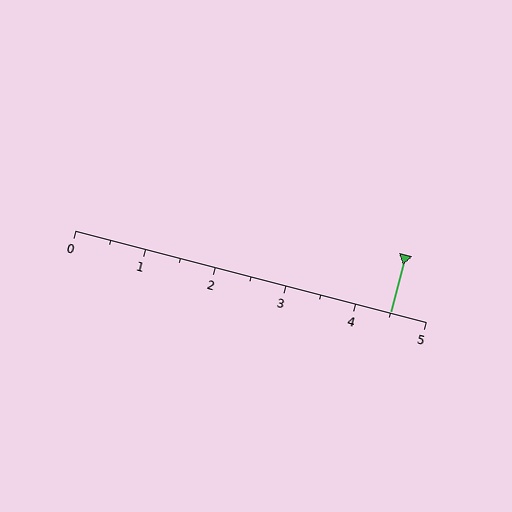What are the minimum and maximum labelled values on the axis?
The axis runs from 0 to 5.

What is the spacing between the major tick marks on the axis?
The major ticks are spaced 1 apart.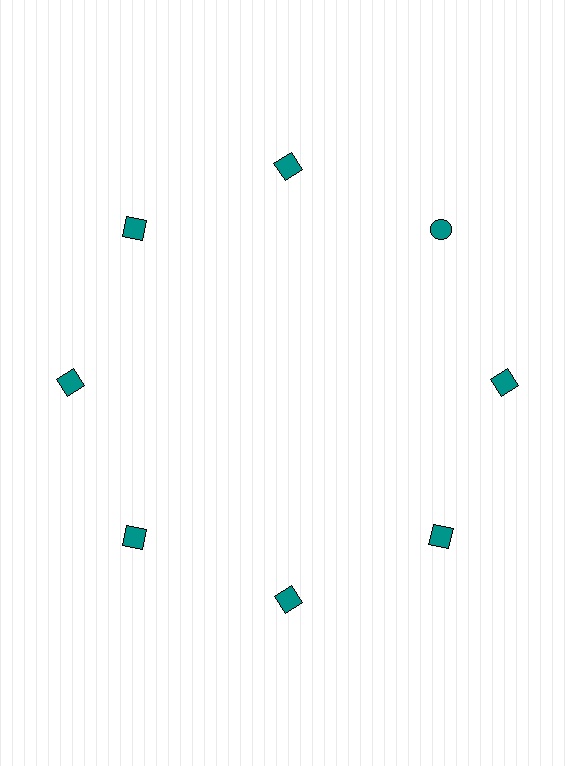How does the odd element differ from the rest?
It has a different shape: circle instead of square.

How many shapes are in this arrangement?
There are 8 shapes arranged in a ring pattern.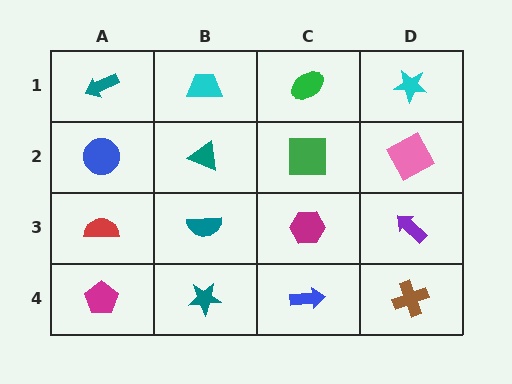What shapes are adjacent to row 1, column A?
A blue circle (row 2, column A), a cyan trapezoid (row 1, column B).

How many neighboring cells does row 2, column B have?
4.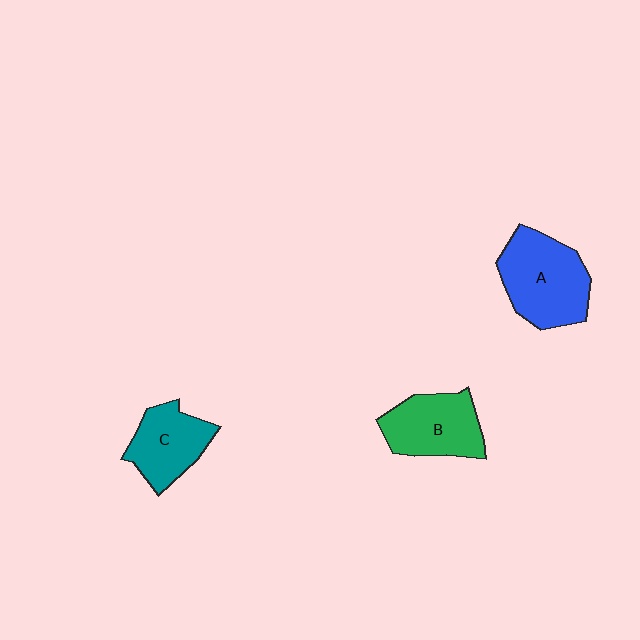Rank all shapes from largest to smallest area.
From largest to smallest: A (blue), B (green), C (teal).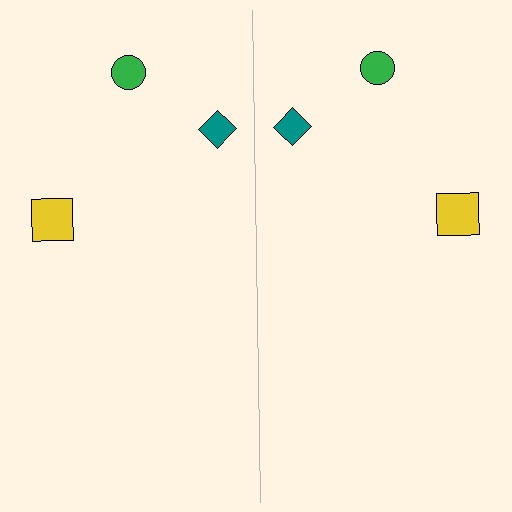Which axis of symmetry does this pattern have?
The pattern has a vertical axis of symmetry running through the center of the image.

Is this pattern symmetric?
Yes, this pattern has bilateral (reflection) symmetry.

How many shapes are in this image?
There are 6 shapes in this image.